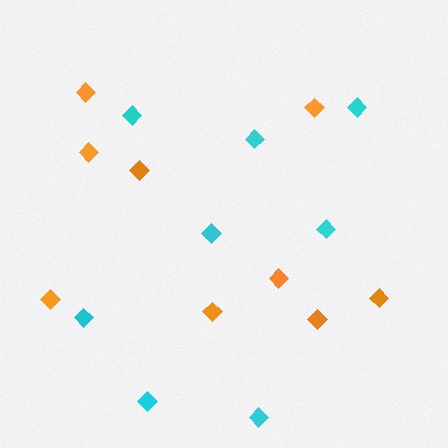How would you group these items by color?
There are 2 groups: one group of orange diamonds (9) and one group of cyan diamonds (8).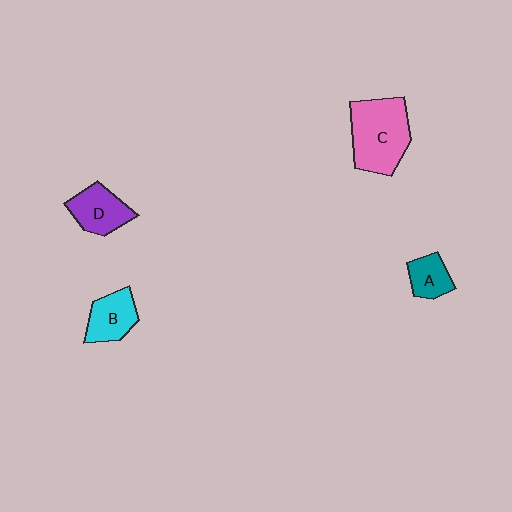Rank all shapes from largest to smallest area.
From largest to smallest: C (pink), D (purple), B (cyan), A (teal).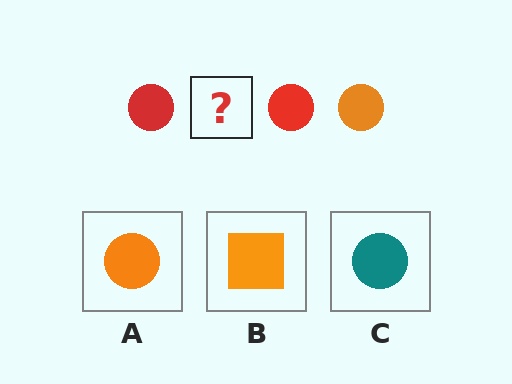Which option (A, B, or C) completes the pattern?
A.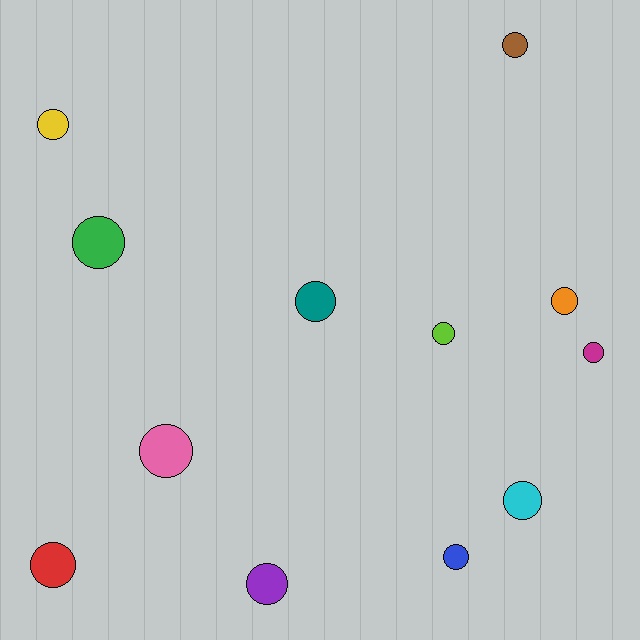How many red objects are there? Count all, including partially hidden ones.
There is 1 red object.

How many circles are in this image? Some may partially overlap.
There are 12 circles.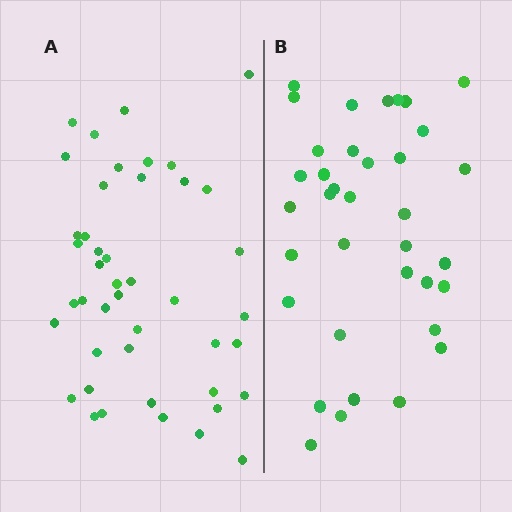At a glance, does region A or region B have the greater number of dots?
Region A (the left region) has more dots.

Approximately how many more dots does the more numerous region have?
Region A has roughly 8 or so more dots than region B.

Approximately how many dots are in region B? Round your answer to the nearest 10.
About 40 dots. (The exact count is 36, which rounds to 40.)